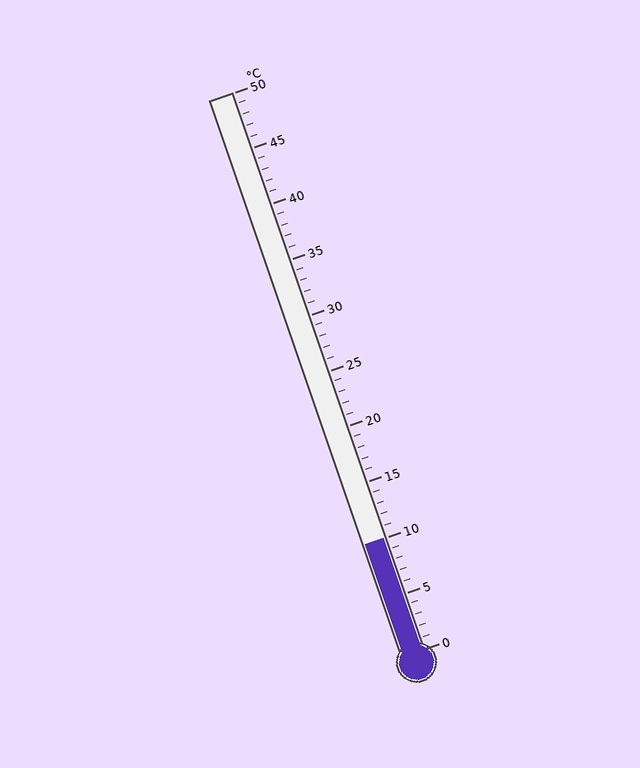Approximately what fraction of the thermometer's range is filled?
The thermometer is filled to approximately 20% of its range.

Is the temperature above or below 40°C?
The temperature is below 40°C.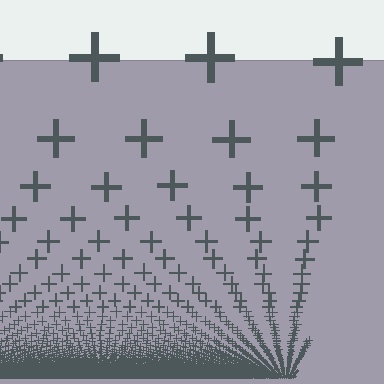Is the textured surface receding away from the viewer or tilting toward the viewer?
The surface appears to tilt toward the viewer. Texture elements get larger and sparser toward the top.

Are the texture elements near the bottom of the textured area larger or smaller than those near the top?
Smaller. The gradient is inverted — elements near the bottom are smaller and denser.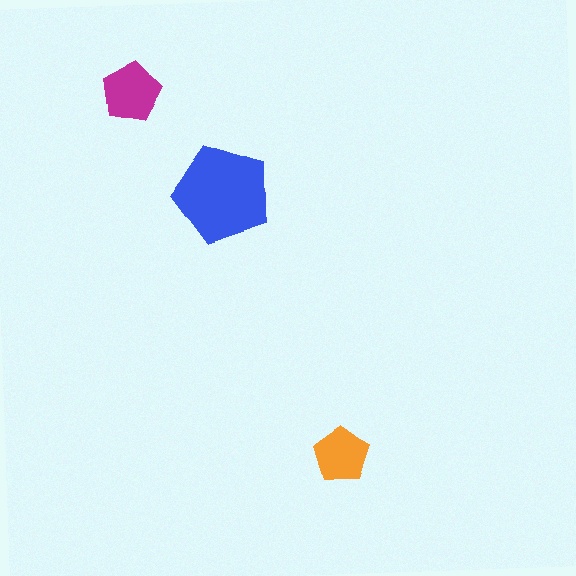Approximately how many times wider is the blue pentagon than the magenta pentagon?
About 1.5 times wider.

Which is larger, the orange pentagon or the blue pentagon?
The blue one.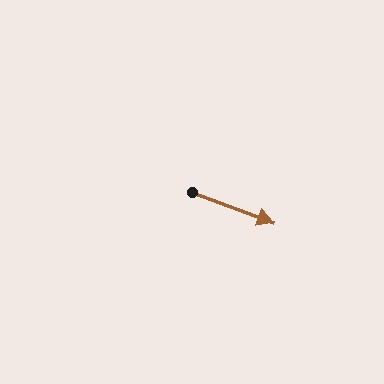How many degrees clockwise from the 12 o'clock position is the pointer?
Approximately 111 degrees.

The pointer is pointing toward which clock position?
Roughly 4 o'clock.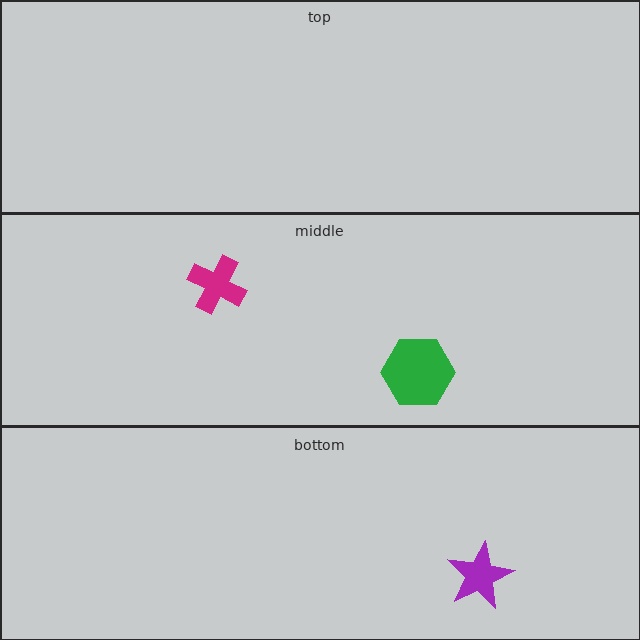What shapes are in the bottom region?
The purple star.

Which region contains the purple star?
The bottom region.